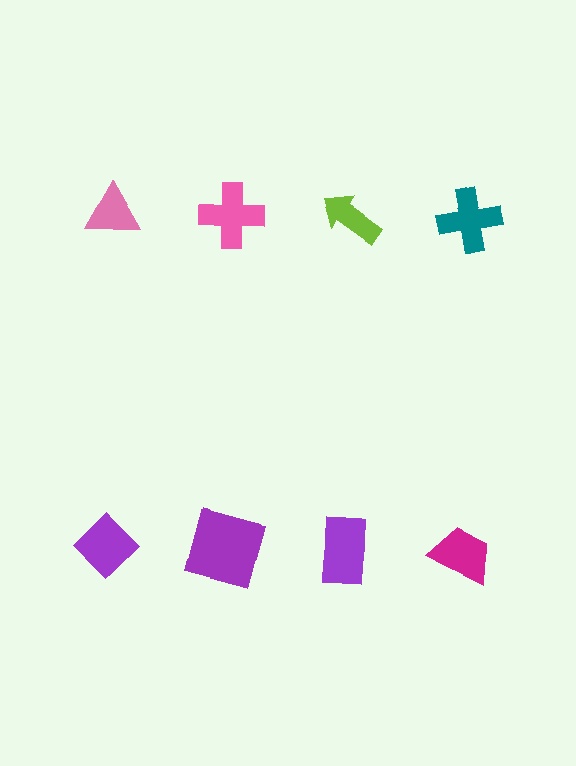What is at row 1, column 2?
A pink cross.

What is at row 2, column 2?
A purple square.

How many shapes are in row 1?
4 shapes.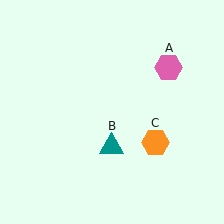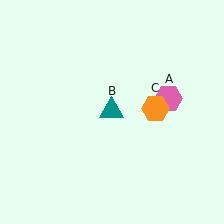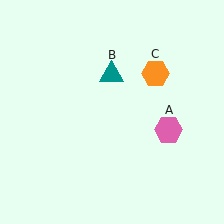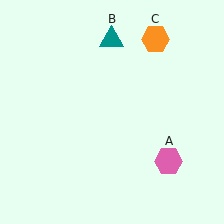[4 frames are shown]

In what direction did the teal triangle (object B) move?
The teal triangle (object B) moved up.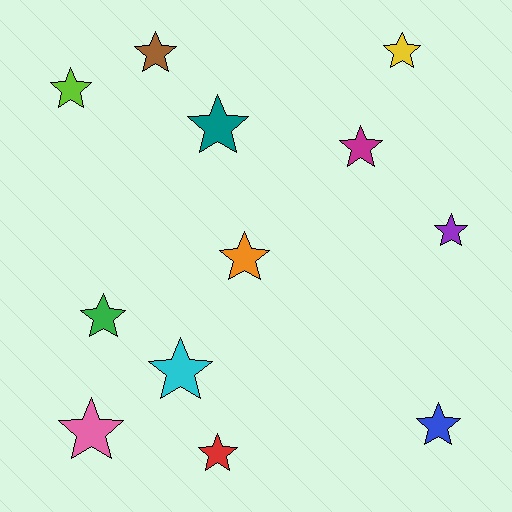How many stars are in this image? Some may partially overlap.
There are 12 stars.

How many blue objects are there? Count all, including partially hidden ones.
There is 1 blue object.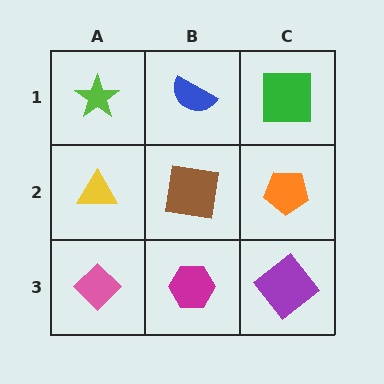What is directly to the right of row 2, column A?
A brown square.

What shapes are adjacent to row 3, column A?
A yellow triangle (row 2, column A), a magenta hexagon (row 3, column B).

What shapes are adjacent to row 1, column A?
A yellow triangle (row 2, column A), a blue semicircle (row 1, column B).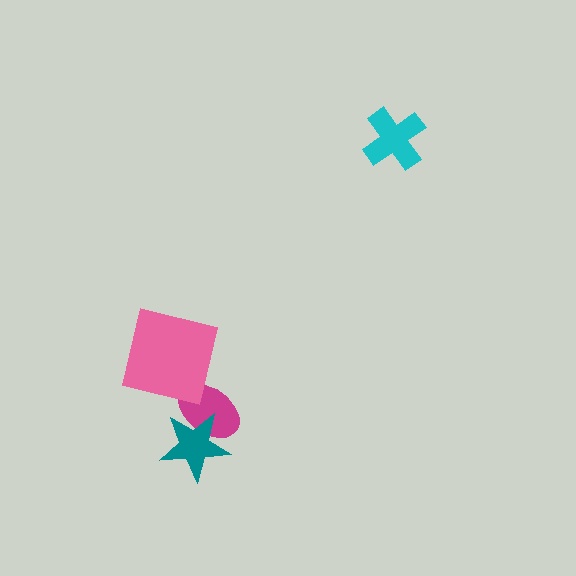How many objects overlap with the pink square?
0 objects overlap with the pink square.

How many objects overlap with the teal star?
1 object overlaps with the teal star.